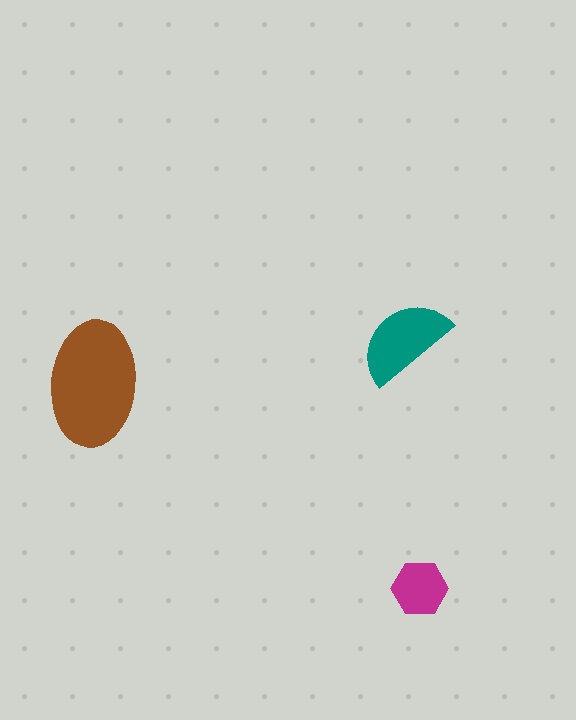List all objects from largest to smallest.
The brown ellipse, the teal semicircle, the magenta hexagon.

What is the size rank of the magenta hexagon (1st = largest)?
3rd.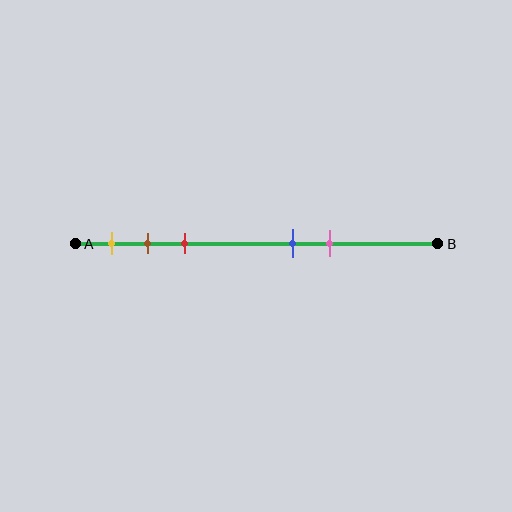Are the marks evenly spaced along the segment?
No, the marks are not evenly spaced.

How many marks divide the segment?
There are 5 marks dividing the segment.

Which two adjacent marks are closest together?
The brown and red marks are the closest adjacent pair.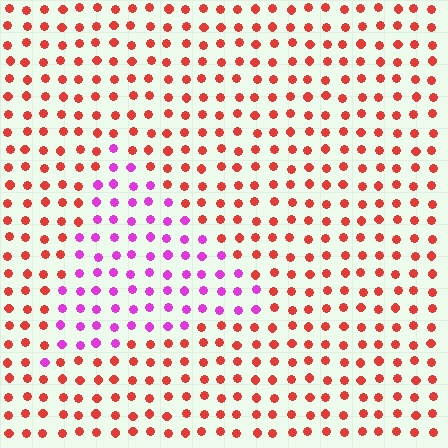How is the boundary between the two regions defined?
The boundary is defined purely by a slight shift in hue (about 59 degrees). Spacing, size, and orientation are identical on both sides.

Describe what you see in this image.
The image is filled with small red elements in a uniform arrangement. A triangle-shaped region is visible where the elements are tinted to a slightly different hue, forming a subtle color boundary.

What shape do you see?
I see a triangle.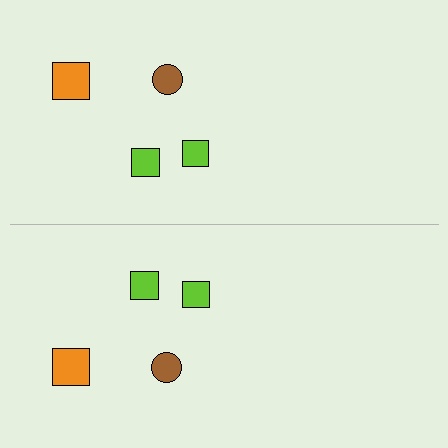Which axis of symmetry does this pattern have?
The pattern has a horizontal axis of symmetry running through the center of the image.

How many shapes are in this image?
There are 8 shapes in this image.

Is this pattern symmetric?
Yes, this pattern has bilateral (reflection) symmetry.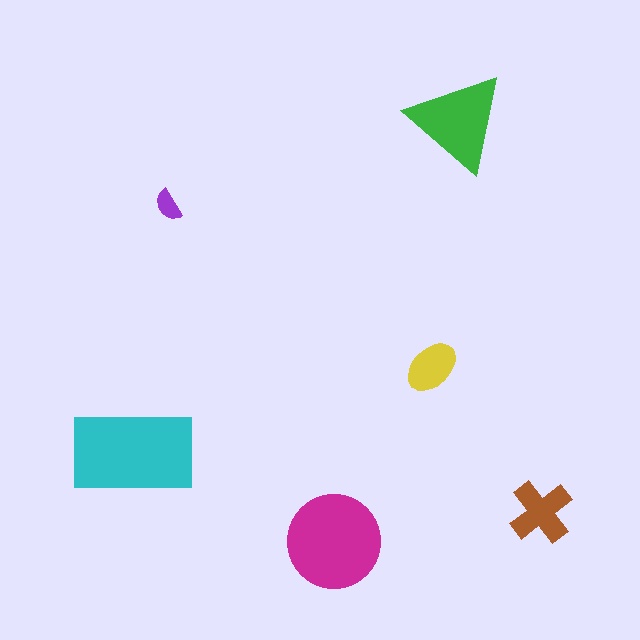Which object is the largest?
The cyan rectangle.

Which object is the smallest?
The purple semicircle.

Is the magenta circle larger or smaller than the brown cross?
Larger.